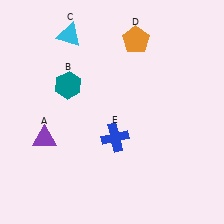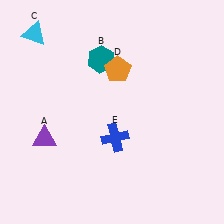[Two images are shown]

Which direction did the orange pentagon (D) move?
The orange pentagon (D) moved down.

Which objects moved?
The objects that moved are: the teal hexagon (B), the cyan triangle (C), the orange pentagon (D).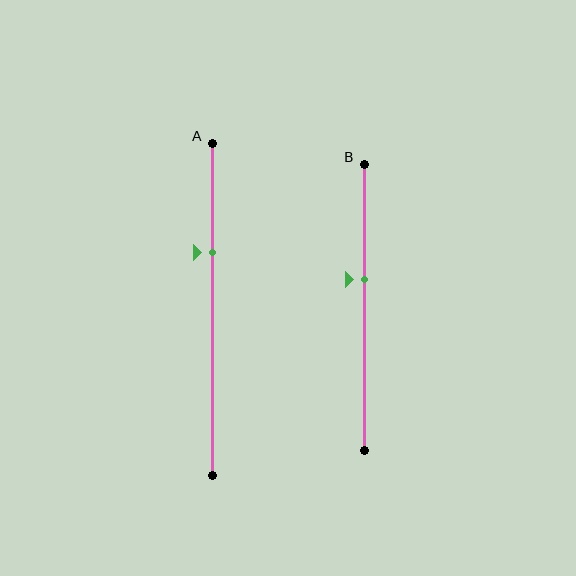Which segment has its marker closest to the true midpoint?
Segment B has its marker closest to the true midpoint.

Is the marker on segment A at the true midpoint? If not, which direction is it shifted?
No, the marker on segment A is shifted upward by about 17% of the segment length.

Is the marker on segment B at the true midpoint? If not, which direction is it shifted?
No, the marker on segment B is shifted upward by about 10% of the segment length.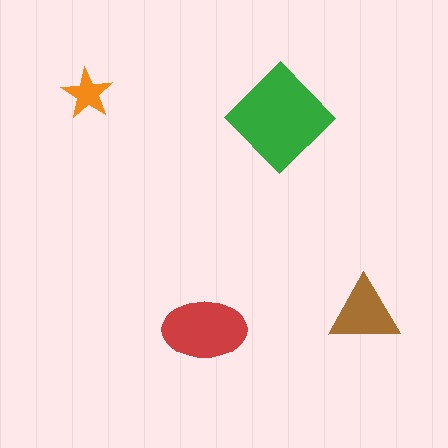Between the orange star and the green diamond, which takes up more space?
The green diamond.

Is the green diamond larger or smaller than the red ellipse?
Larger.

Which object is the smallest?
The orange star.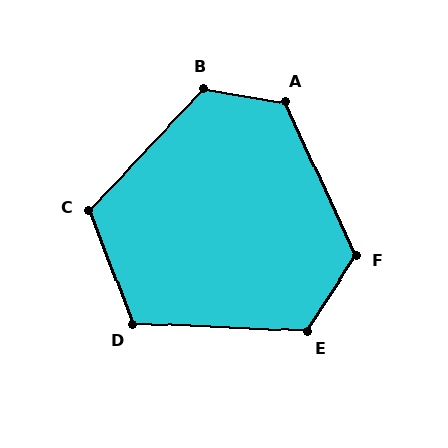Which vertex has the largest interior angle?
B, at approximately 125 degrees.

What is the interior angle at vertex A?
Approximately 124 degrees (obtuse).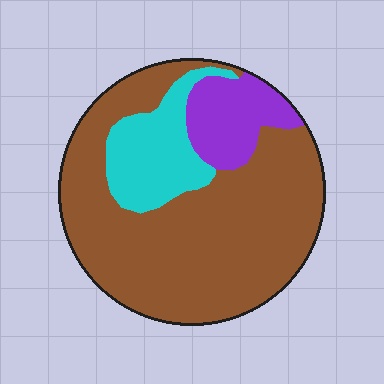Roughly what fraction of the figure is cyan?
Cyan covers about 15% of the figure.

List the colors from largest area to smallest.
From largest to smallest: brown, cyan, purple.